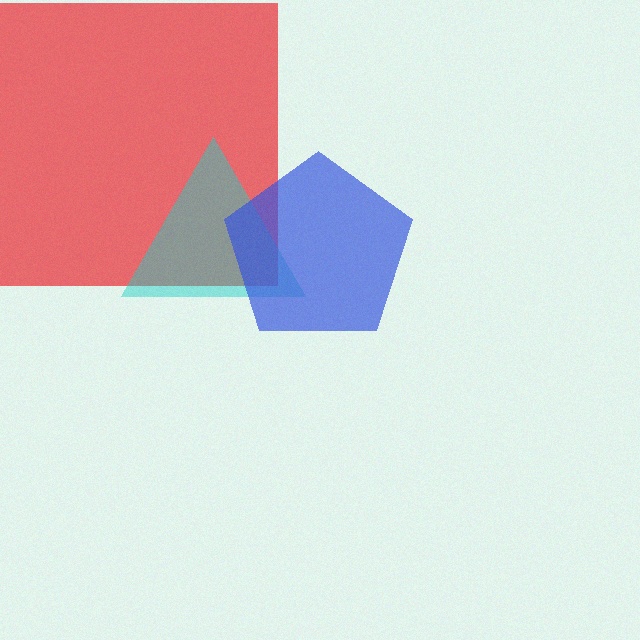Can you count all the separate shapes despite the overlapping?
Yes, there are 3 separate shapes.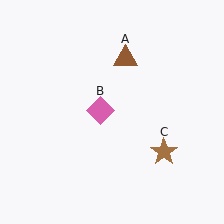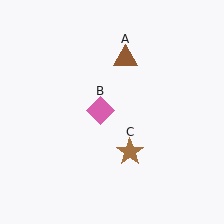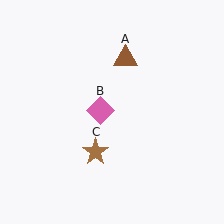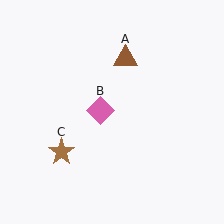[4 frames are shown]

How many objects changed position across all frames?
1 object changed position: brown star (object C).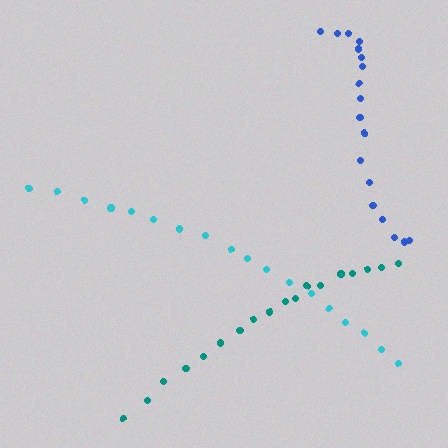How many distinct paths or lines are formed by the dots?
There are 3 distinct paths.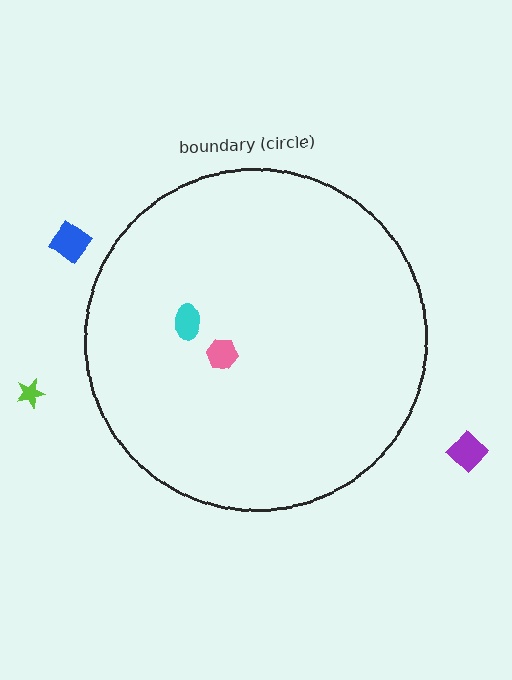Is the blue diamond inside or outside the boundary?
Outside.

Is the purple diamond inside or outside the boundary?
Outside.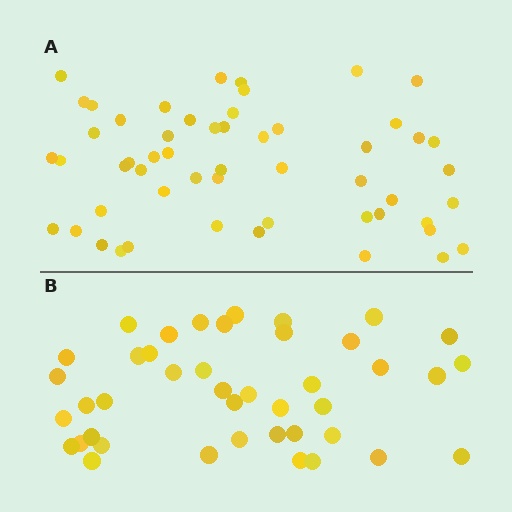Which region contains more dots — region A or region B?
Region A (the top region) has more dots.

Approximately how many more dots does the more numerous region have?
Region A has roughly 12 or so more dots than region B.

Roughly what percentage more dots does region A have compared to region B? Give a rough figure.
About 30% more.